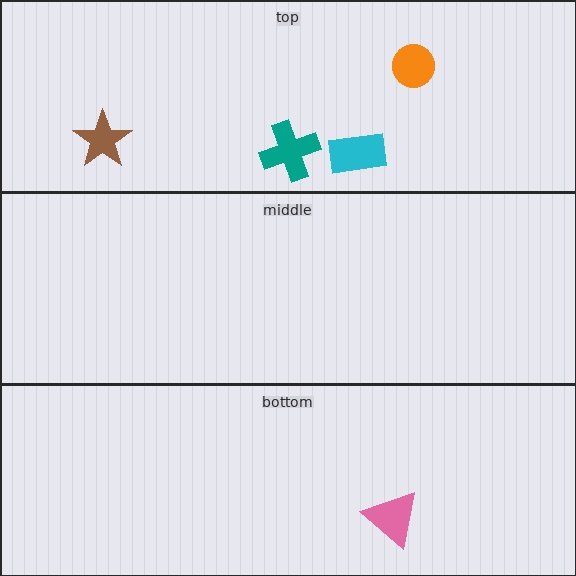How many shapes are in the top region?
4.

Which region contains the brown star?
The top region.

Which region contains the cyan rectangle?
The top region.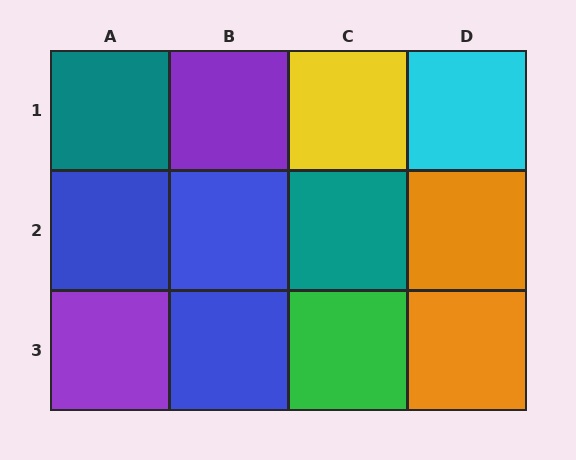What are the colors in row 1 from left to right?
Teal, purple, yellow, cyan.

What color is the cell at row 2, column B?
Blue.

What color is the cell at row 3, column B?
Blue.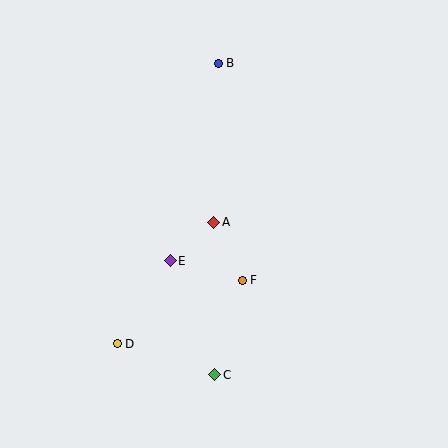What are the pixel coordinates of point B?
Point B is at (218, 63).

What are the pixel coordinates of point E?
Point E is at (170, 261).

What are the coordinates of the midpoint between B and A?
The midpoint between B and A is at (216, 143).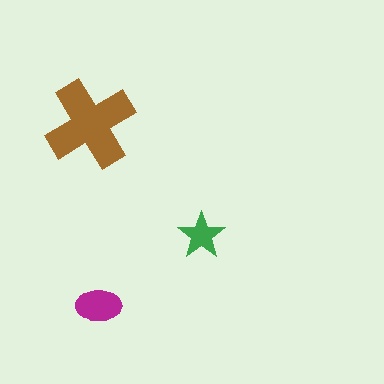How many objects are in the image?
There are 3 objects in the image.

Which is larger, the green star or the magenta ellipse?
The magenta ellipse.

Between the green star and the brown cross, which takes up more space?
The brown cross.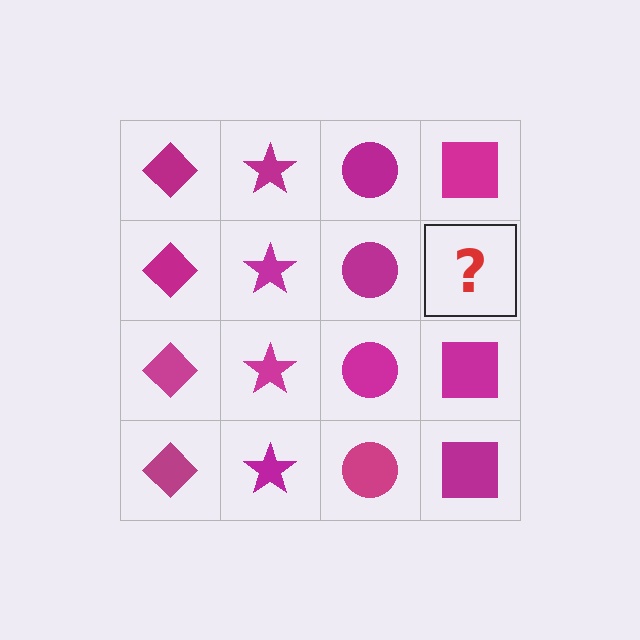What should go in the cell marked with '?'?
The missing cell should contain a magenta square.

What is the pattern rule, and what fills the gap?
The rule is that each column has a consistent shape. The gap should be filled with a magenta square.